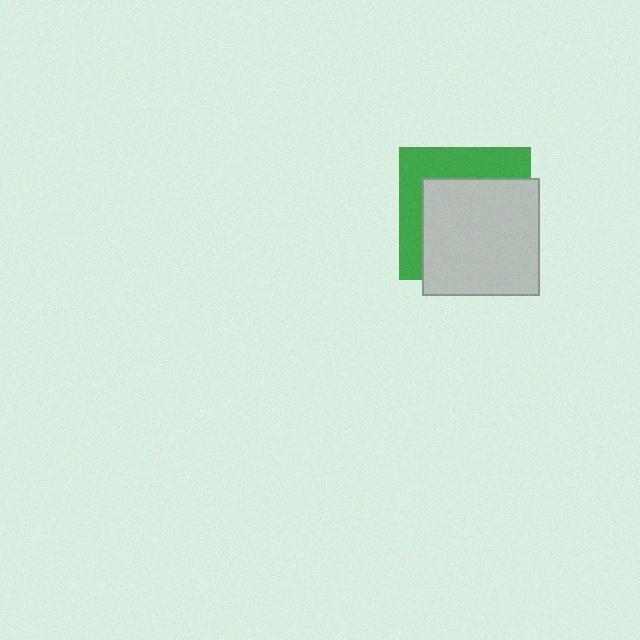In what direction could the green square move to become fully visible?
The green square could move toward the upper-left. That would shift it out from behind the light gray square entirely.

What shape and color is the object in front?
The object in front is a light gray square.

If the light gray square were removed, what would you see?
You would see the complete green square.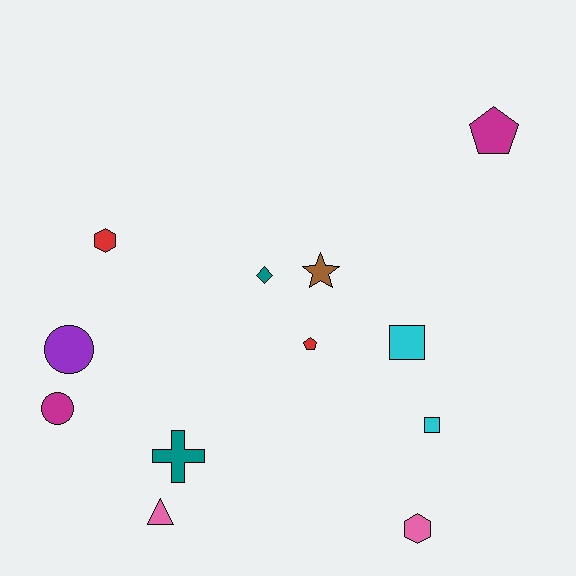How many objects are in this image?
There are 12 objects.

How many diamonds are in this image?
There is 1 diamond.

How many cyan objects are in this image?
There are 2 cyan objects.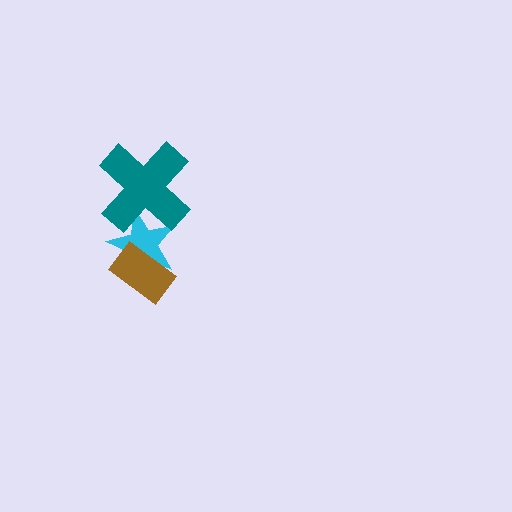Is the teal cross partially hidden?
No, no other shape covers it.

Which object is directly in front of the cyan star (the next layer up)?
The teal cross is directly in front of the cyan star.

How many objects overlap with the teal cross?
1 object overlaps with the teal cross.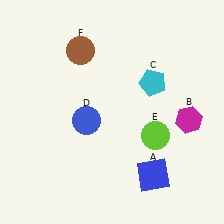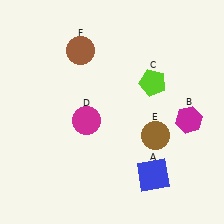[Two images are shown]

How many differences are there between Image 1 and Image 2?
There are 3 differences between the two images.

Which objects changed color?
C changed from cyan to lime. D changed from blue to magenta. E changed from lime to brown.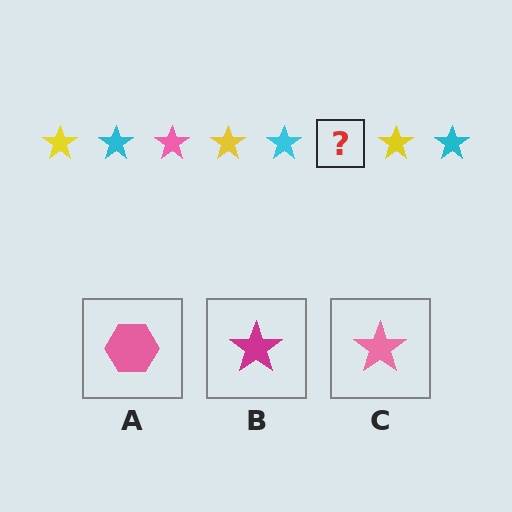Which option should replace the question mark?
Option C.